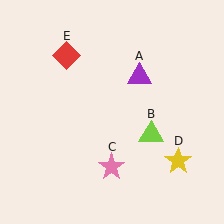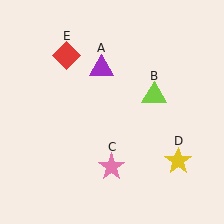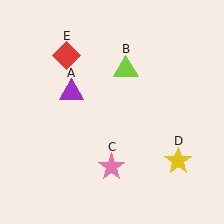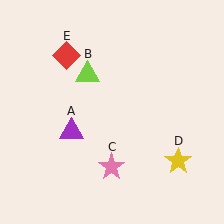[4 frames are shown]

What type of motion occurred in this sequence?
The purple triangle (object A), lime triangle (object B) rotated counterclockwise around the center of the scene.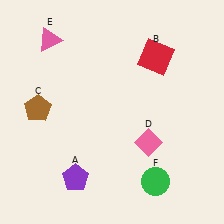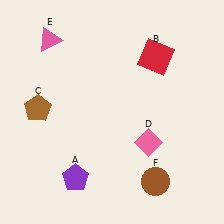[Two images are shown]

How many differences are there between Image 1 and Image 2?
There is 1 difference between the two images.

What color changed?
The circle (F) changed from green in Image 1 to brown in Image 2.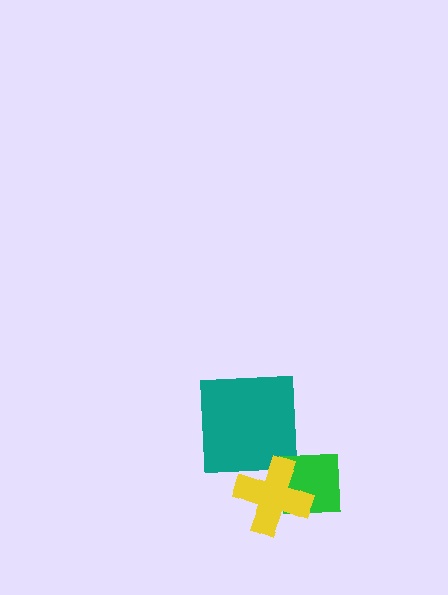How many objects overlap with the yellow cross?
2 objects overlap with the yellow cross.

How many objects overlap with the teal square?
1 object overlaps with the teal square.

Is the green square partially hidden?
Yes, it is partially covered by another shape.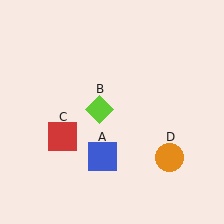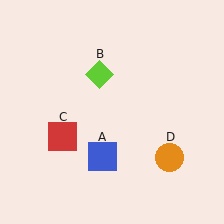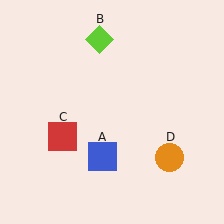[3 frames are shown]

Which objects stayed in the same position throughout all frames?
Blue square (object A) and red square (object C) and orange circle (object D) remained stationary.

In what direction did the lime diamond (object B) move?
The lime diamond (object B) moved up.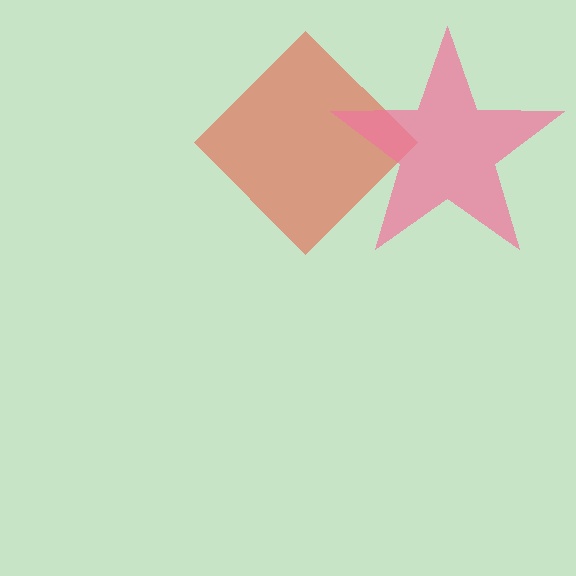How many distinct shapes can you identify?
There are 2 distinct shapes: a red diamond, a pink star.